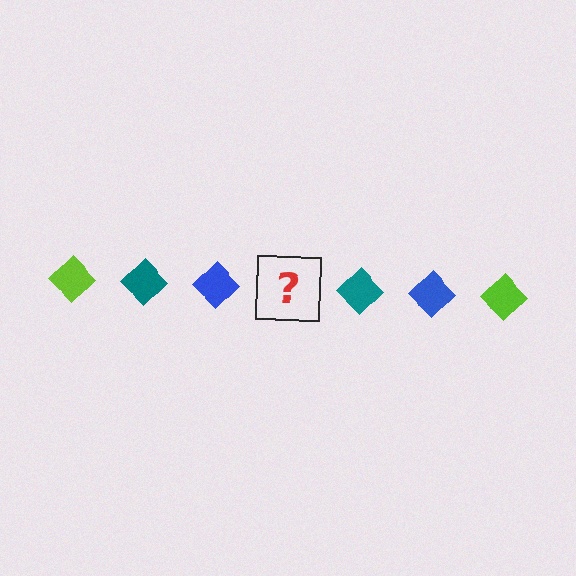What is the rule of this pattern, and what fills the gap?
The rule is that the pattern cycles through lime, teal, blue diamonds. The gap should be filled with a lime diamond.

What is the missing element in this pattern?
The missing element is a lime diamond.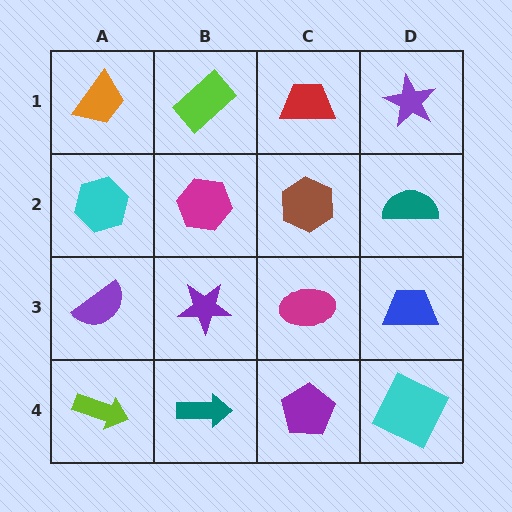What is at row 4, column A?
A lime arrow.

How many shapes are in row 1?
4 shapes.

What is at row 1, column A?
An orange trapezoid.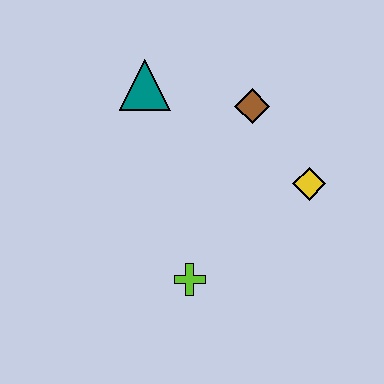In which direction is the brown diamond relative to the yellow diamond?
The brown diamond is above the yellow diamond.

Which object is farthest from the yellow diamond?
The teal triangle is farthest from the yellow diamond.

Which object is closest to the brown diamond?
The yellow diamond is closest to the brown diamond.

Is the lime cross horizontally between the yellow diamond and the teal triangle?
Yes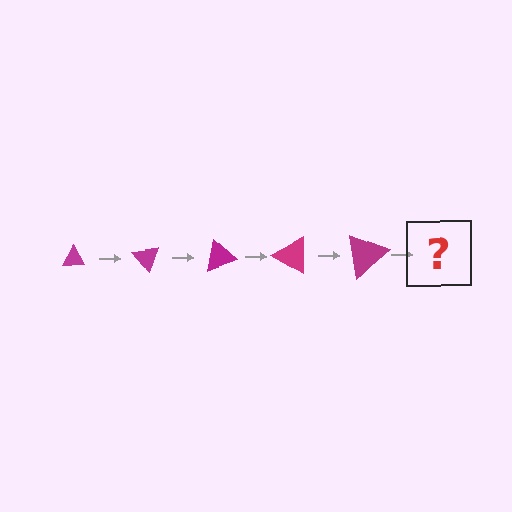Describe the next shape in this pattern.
It should be a triangle, larger than the previous one and rotated 250 degrees from the start.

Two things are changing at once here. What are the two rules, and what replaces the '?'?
The two rules are that the triangle grows larger each step and it rotates 50 degrees each step. The '?' should be a triangle, larger than the previous one and rotated 250 degrees from the start.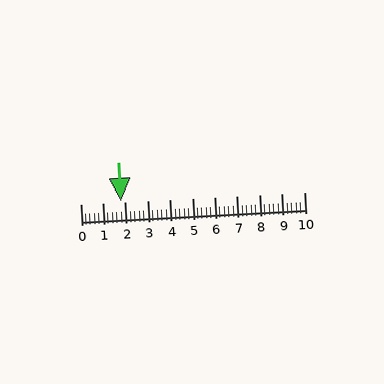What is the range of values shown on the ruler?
The ruler shows values from 0 to 10.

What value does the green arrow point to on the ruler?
The green arrow points to approximately 1.8.